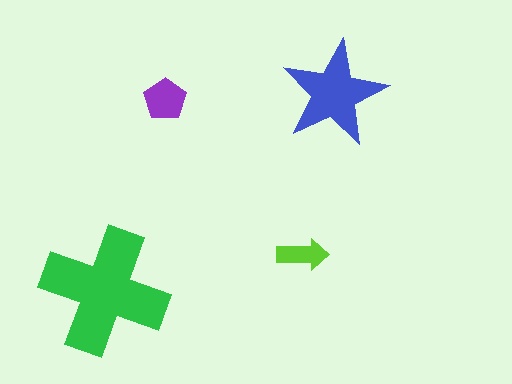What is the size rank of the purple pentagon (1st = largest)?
3rd.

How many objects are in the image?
There are 4 objects in the image.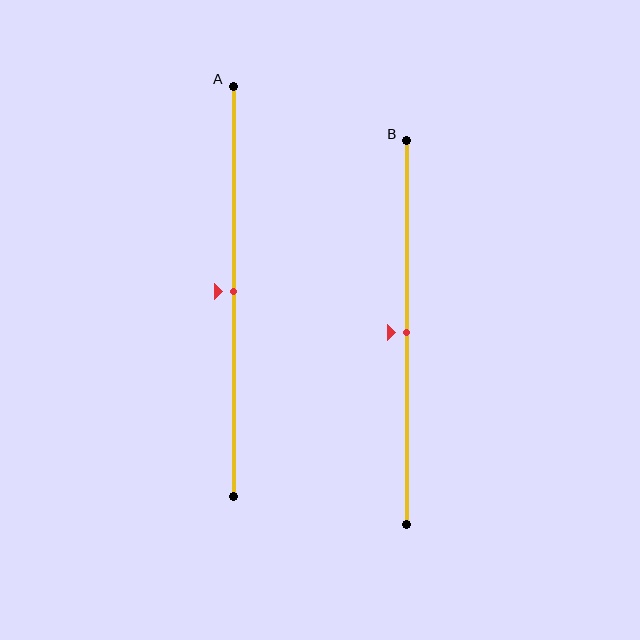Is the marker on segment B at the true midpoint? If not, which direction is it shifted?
Yes, the marker on segment B is at the true midpoint.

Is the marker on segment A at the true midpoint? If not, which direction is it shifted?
Yes, the marker on segment A is at the true midpoint.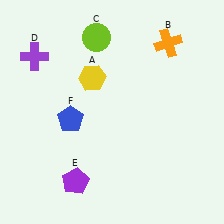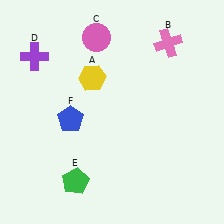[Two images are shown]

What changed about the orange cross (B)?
In Image 1, B is orange. In Image 2, it changed to pink.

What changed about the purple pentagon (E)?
In Image 1, E is purple. In Image 2, it changed to green.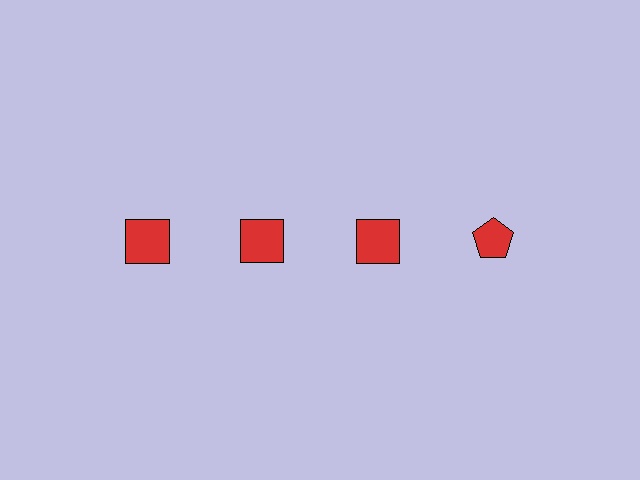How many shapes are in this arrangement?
There are 4 shapes arranged in a grid pattern.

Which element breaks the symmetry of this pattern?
The red pentagon in the top row, second from right column breaks the symmetry. All other shapes are red squares.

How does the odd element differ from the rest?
It has a different shape: pentagon instead of square.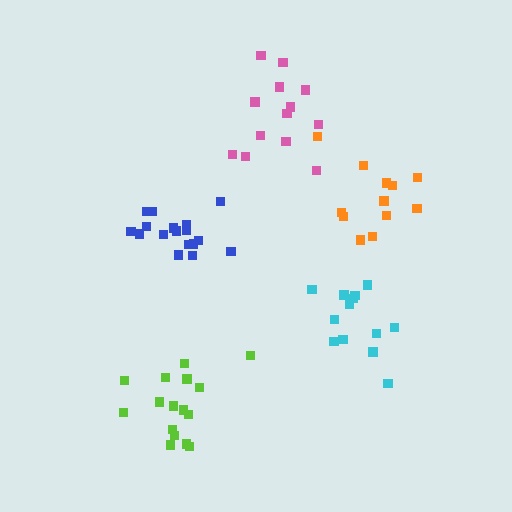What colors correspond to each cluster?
The clusters are colored: lime, orange, blue, cyan, pink.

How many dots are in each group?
Group 1: 16 dots, Group 2: 12 dots, Group 3: 17 dots, Group 4: 13 dots, Group 5: 13 dots (71 total).